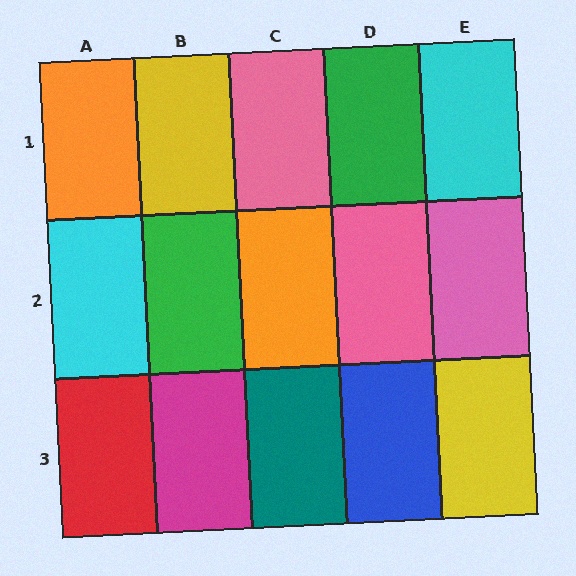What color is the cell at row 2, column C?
Orange.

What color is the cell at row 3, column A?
Red.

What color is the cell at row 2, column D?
Pink.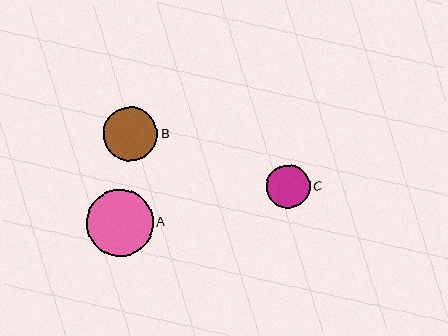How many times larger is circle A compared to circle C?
Circle A is approximately 1.5 times the size of circle C.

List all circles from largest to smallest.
From largest to smallest: A, B, C.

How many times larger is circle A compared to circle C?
Circle A is approximately 1.5 times the size of circle C.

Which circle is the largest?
Circle A is the largest with a size of approximately 67 pixels.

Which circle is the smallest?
Circle C is the smallest with a size of approximately 44 pixels.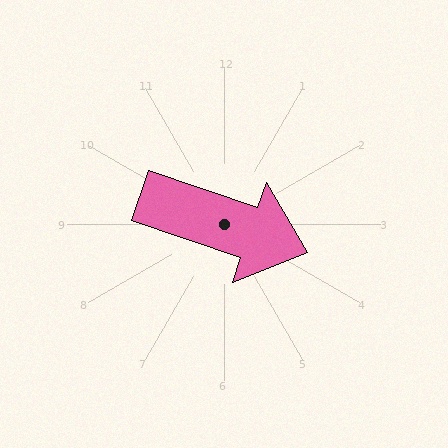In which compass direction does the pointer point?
East.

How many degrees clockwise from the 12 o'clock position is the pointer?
Approximately 109 degrees.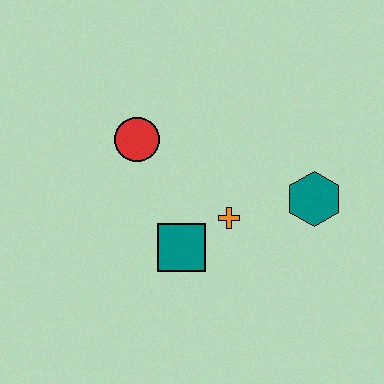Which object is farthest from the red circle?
The teal hexagon is farthest from the red circle.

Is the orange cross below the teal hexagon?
Yes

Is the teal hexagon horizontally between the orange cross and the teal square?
No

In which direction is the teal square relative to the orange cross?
The teal square is to the left of the orange cross.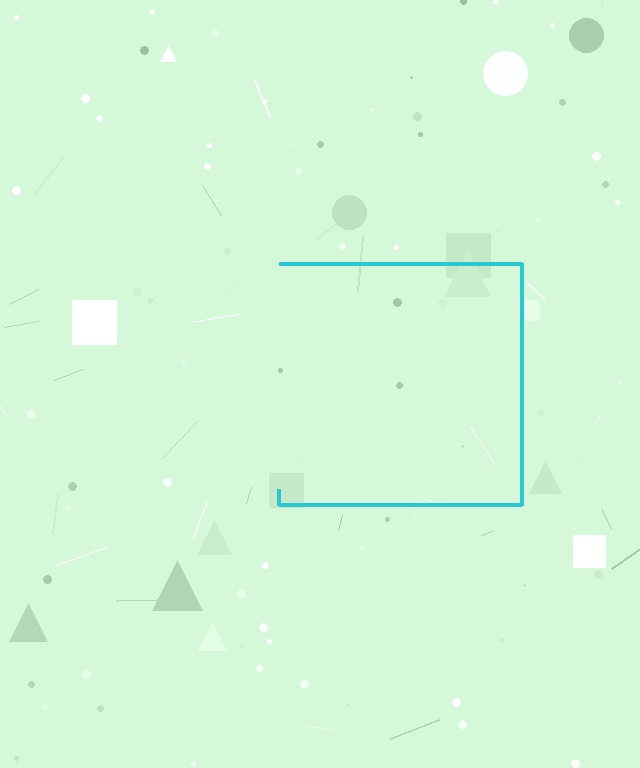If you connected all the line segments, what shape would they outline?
They would outline a square.